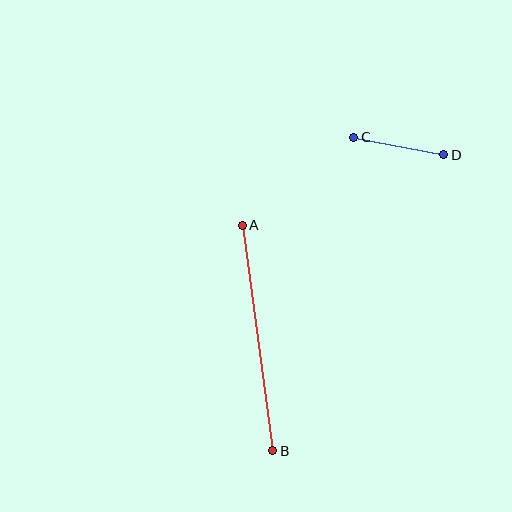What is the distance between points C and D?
The distance is approximately 92 pixels.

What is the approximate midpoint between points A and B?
The midpoint is at approximately (257, 338) pixels.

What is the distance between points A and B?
The distance is approximately 228 pixels.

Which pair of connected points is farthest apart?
Points A and B are farthest apart.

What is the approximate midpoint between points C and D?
The midpoint is at approximately (399, 146) pixels.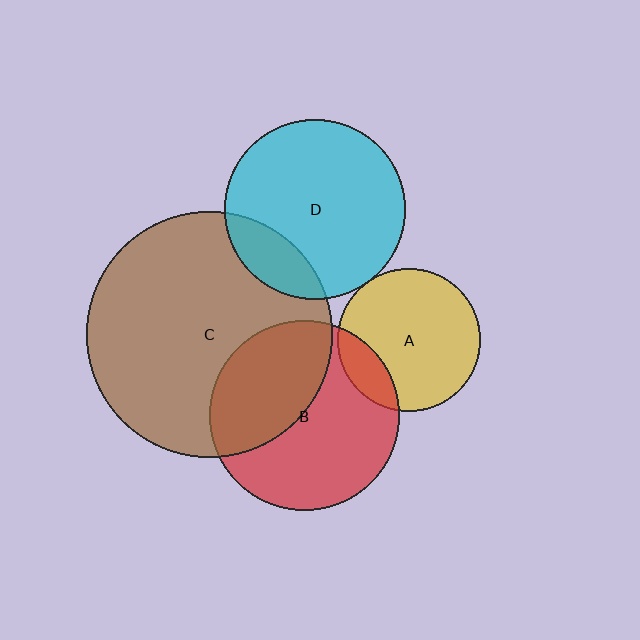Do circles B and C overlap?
Yes.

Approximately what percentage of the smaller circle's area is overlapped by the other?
Approximately 40%.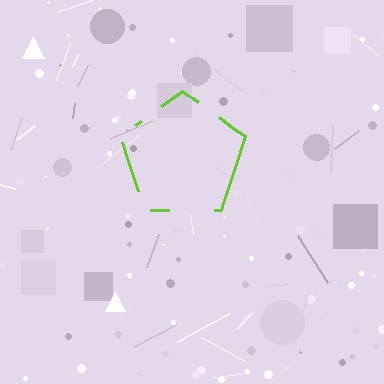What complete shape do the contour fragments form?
The contour fragments form a pentagon.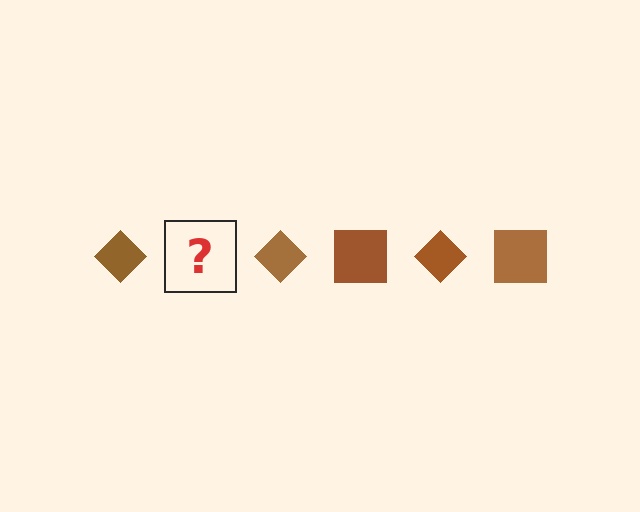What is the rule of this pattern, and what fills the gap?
The rule is that the pattern cycles through diamond, square shapes in brown. The gap should be filled with a brown square.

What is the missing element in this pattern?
The missing element is a brown square.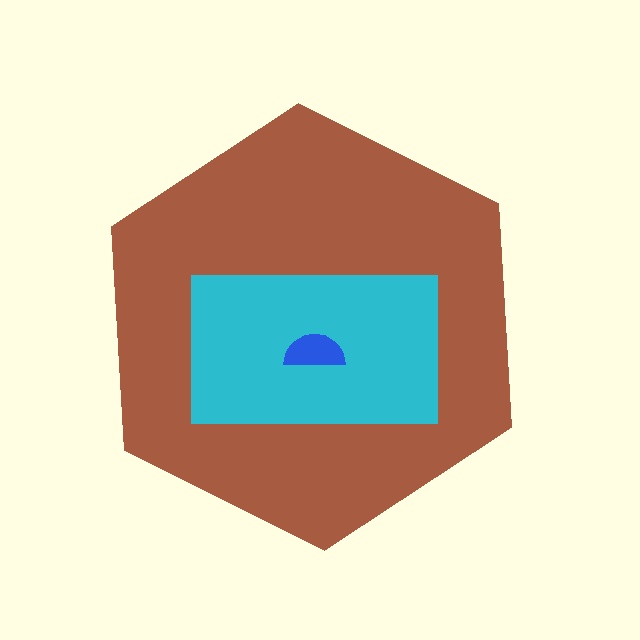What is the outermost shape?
The brown hexagon.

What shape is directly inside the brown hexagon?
The cyan rectangle.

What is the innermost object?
The blue semicircle.